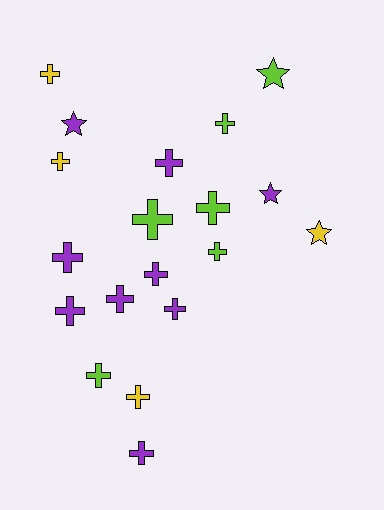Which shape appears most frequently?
Cross, with 15 objects.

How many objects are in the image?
There are 19 objects.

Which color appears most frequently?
Purple, with 9 objects.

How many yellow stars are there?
There is 1 yellow star.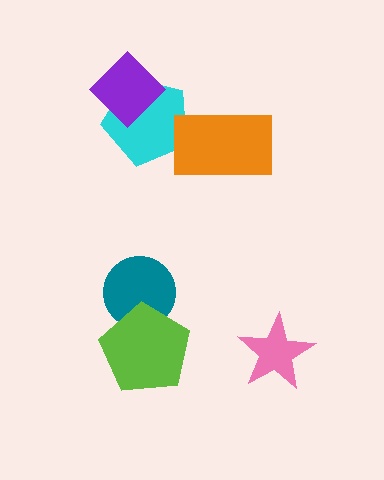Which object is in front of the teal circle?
The lime pentagon is in front of the teal circle.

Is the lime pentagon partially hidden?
No, no other shape covers it.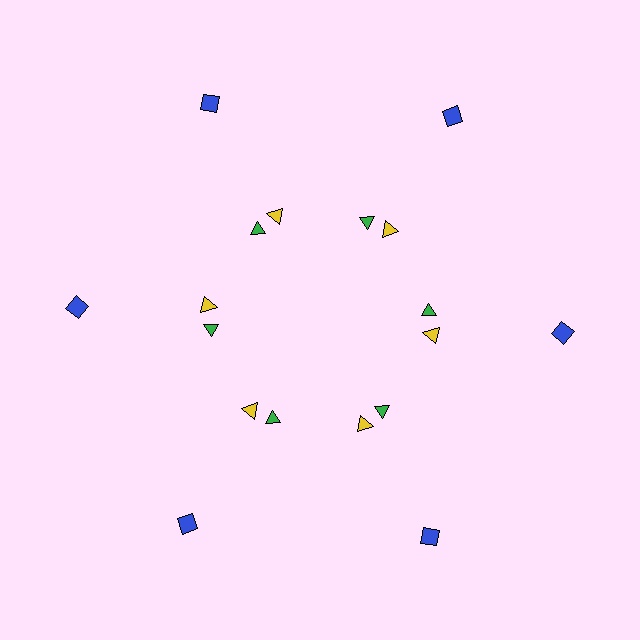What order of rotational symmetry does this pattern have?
This pattern has 6-fold rotational symmetry.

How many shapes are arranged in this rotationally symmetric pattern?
There are 18 shapes, arranged in 6 groups of 3.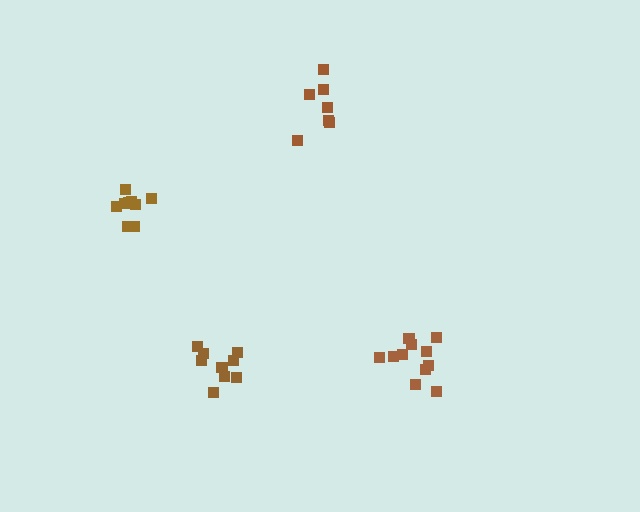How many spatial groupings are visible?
There are 4 spatial groupings.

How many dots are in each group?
Group 1: 9 dots, Group 2: 11 dots, Group 3: 9 dots, Group 4: 7 dots (36 total).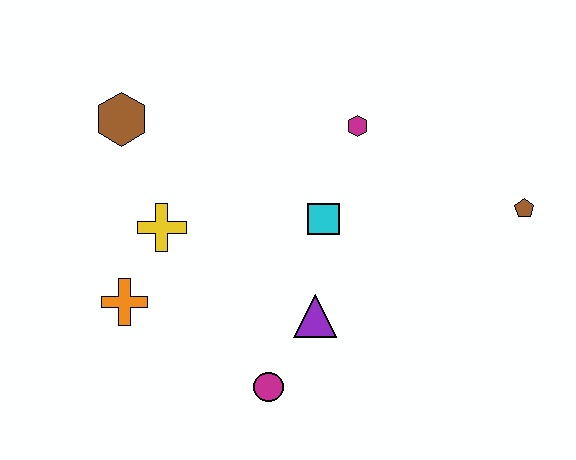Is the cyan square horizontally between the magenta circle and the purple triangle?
No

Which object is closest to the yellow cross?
The orange cross is closest to the yellow cross.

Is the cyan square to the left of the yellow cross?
No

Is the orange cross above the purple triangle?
Yes